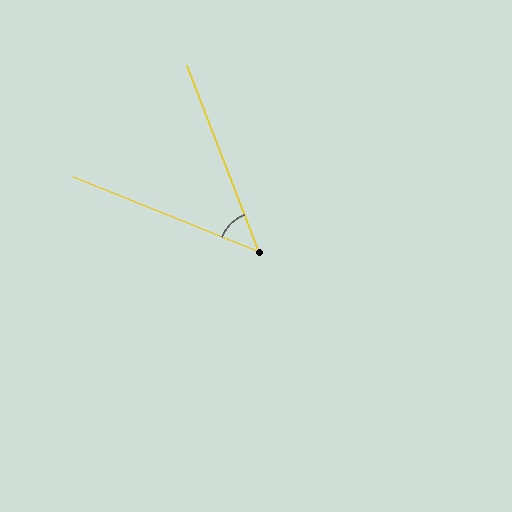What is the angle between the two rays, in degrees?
Approximately 47 degrees.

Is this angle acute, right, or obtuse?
It is acute.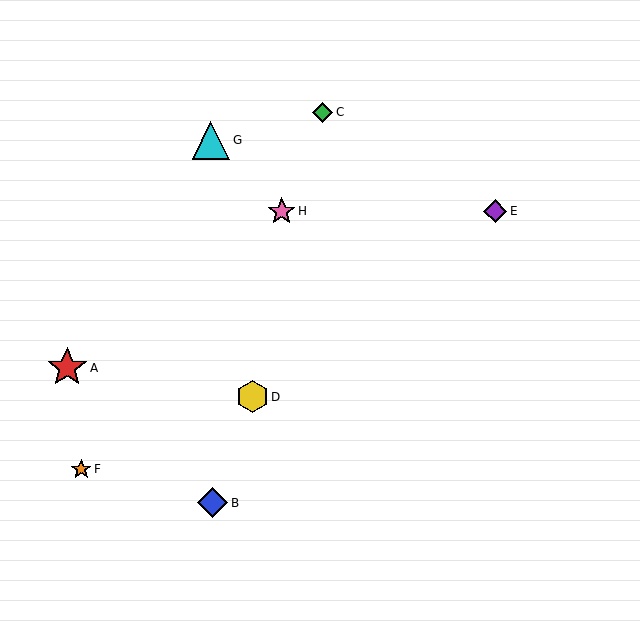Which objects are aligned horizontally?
Objects E, H are aligned horizontally.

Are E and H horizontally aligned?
Yes, both are at y≈211.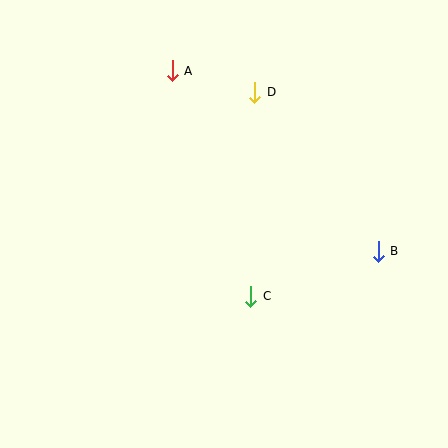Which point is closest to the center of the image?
Point C at (251, 296) is closest to the center.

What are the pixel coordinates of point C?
Point C is at (251, 296).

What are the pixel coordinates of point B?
Point B is at (378, 251).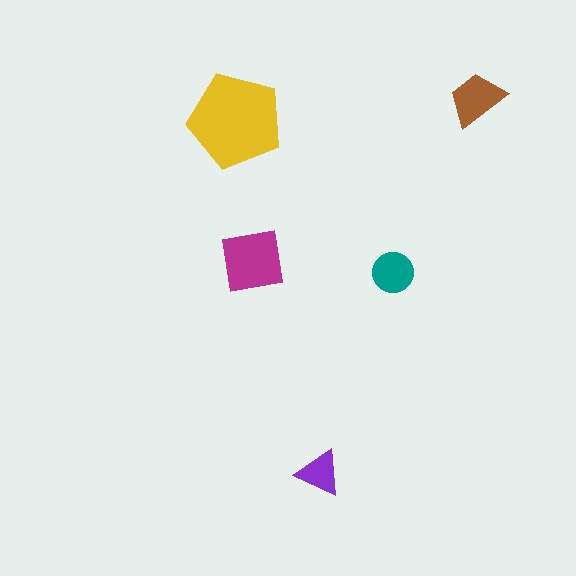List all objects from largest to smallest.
The yellow pentagon, the magenta square, the brown trapezoid, the teal circle, the purple triangle.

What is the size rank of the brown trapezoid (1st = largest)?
3rd.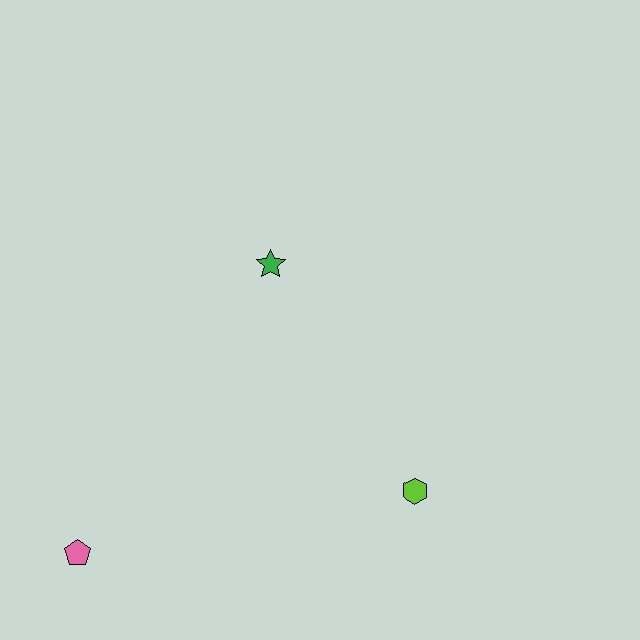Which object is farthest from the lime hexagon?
The pink pentagon is farthest from the lime hexagon.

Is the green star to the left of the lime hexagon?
Yes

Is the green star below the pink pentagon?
No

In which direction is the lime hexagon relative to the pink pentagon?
The lime hexagon is to the right of the pink pentagon.